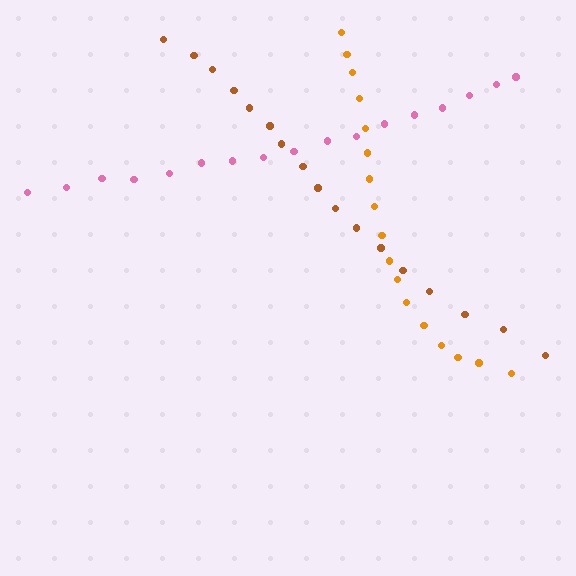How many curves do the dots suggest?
There are 3 distinct paths.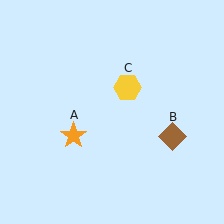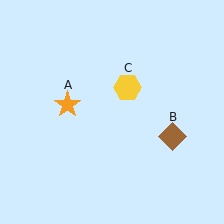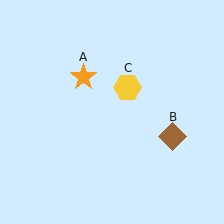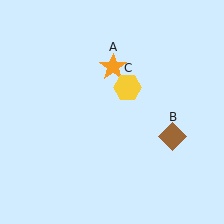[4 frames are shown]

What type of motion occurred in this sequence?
The orange star (object A) rotated clockwise around the center of the scene.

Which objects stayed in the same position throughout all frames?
Brown diamond (object B) and yellow hexagon (object C) remained stationary.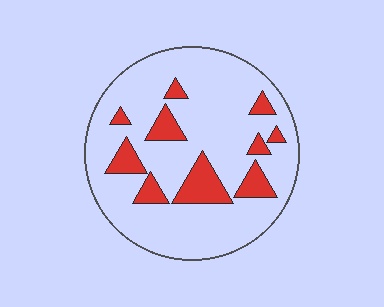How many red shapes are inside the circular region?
10.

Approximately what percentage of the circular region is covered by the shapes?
Approximately 20%.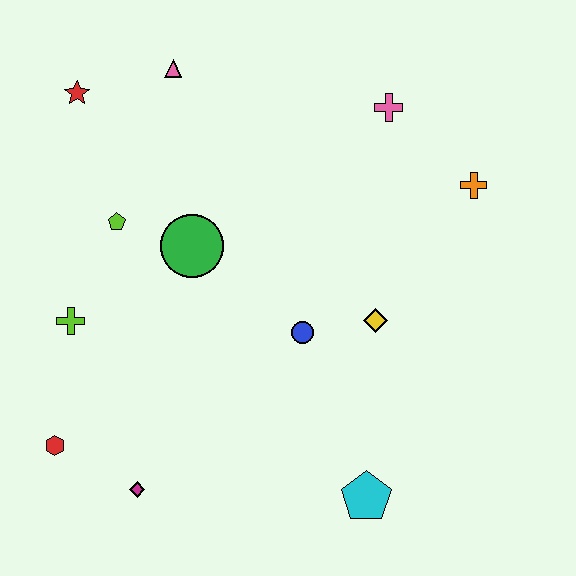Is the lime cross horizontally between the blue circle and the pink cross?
No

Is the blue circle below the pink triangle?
Yes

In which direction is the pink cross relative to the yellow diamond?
The pink cross is above the yellow diamond.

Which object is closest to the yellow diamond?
The blue circle is closest to the yellow diamond.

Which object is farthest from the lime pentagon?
The cyan pentagon is farthest from the lime pentagon.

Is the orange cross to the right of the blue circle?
Yes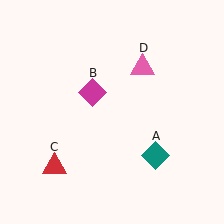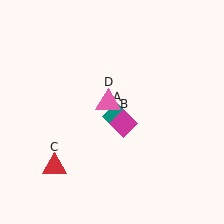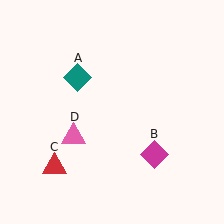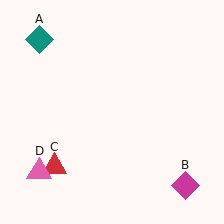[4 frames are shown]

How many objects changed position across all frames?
3 objects changed position: teal diamond (object A), magenta diamond (object B), pink triangle (object D).